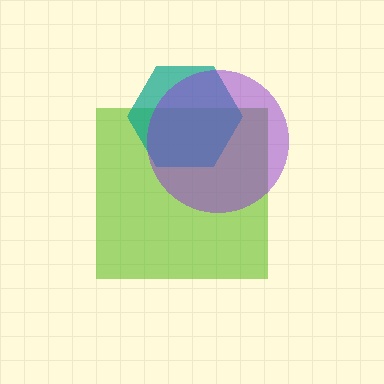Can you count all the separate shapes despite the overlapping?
Yes, there are 3 separate shapes.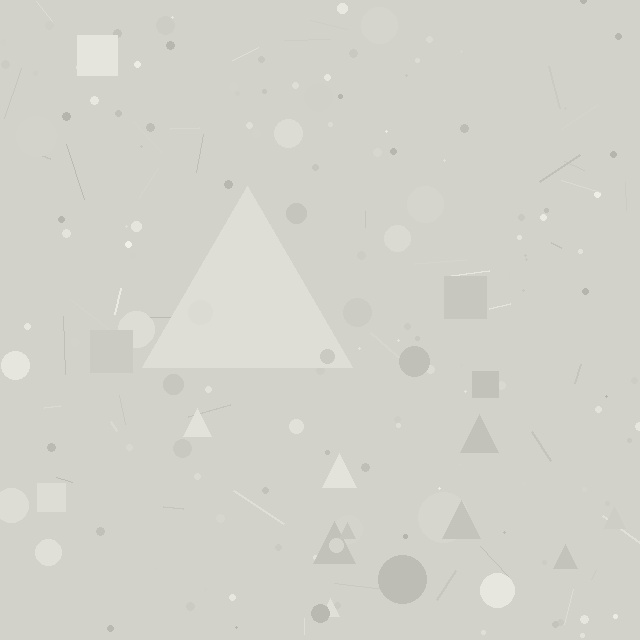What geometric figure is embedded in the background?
A triangle is embedded in the background.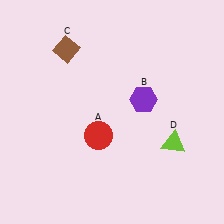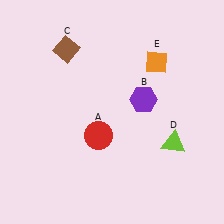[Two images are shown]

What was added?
An orange diamond (E) was added in Image 2.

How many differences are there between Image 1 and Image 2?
There is 1 difference between the two images.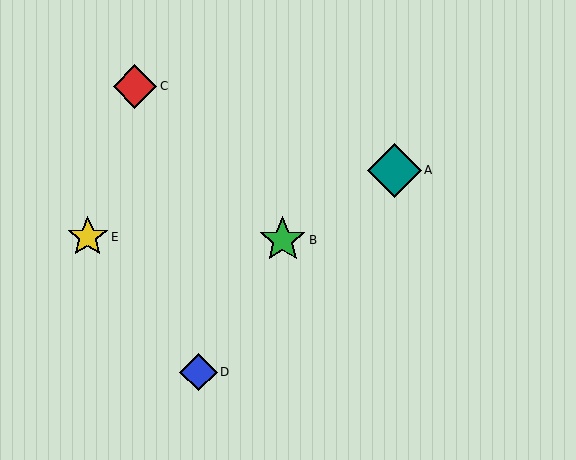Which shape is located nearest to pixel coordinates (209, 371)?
The blue diamond (labeled D) at (198, 372) is nearest to that location.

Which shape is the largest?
The teal diamond (labeled A) is the largest.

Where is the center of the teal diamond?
The center of the teal diamond is at (395, 170).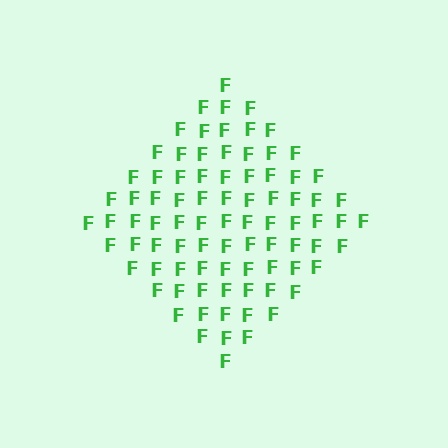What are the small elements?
The small elements are letter F's.